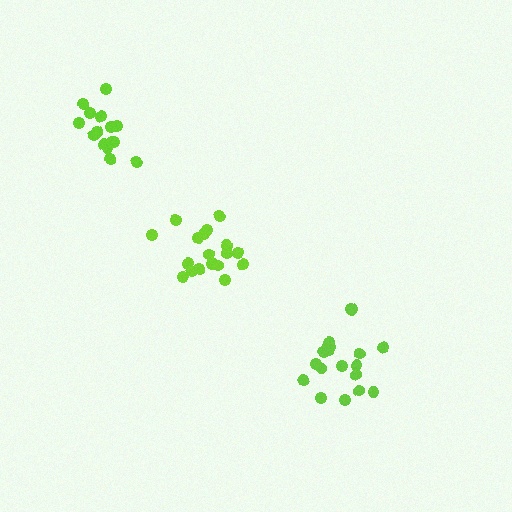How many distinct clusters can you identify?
There are 3 distinct clusters.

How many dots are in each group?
Group 1: 15 dots, Group 2: 19 dots, Group 3: 19 dots (53 total).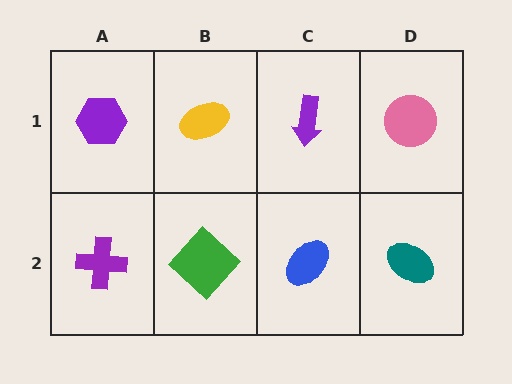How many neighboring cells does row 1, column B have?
3.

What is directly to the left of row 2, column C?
A green diamond.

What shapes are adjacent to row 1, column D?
A teal ellipse (row 2, column D), a purple arrow (row 1, column C).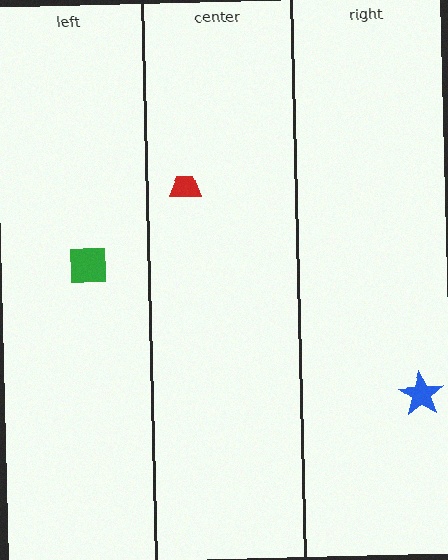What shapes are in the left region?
The green square.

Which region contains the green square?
The left region.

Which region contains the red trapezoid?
The center region.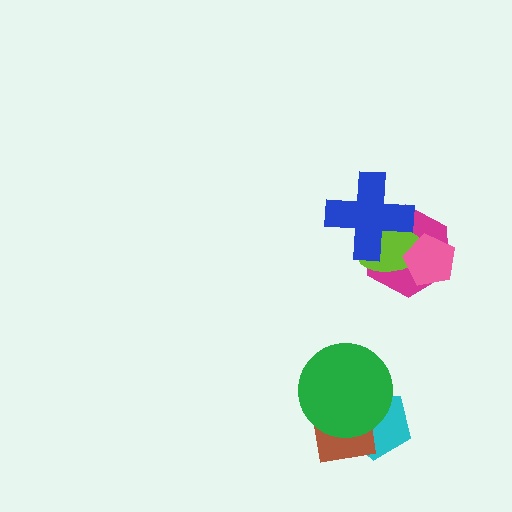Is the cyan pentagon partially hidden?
Yes, it is partially covered by another shape.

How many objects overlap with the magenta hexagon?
3 objects overlap with the magenta hexagon.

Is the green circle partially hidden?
No, no other shape covers it.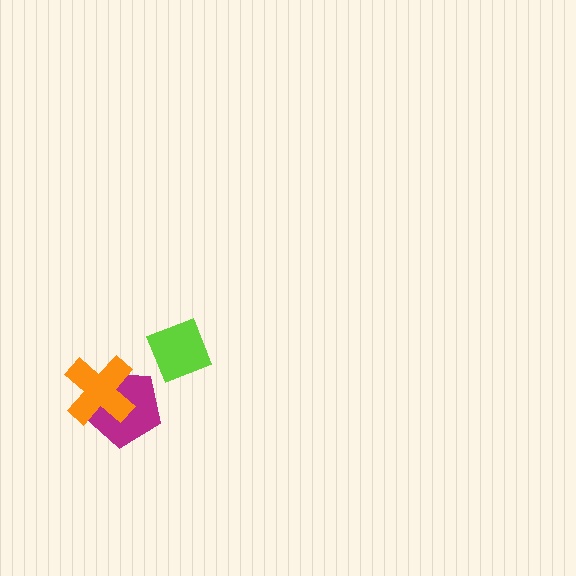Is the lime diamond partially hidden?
No, no other shape covers it.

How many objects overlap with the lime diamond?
0 objects overlap with the lime diamond.